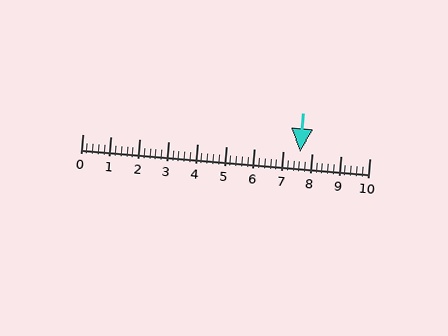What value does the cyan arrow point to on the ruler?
The cyan arrow points to approximately 7.6.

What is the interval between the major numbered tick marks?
The major tick marks are spaced 1 units apart.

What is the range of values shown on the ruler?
The ruler shows values from 0 to 10.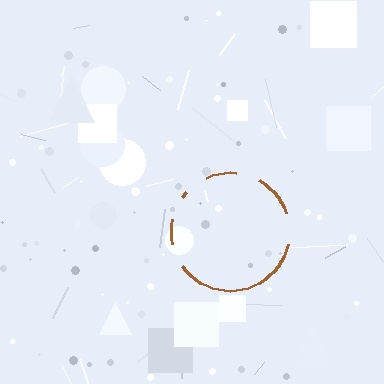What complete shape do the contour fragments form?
The contour fragments form a circle.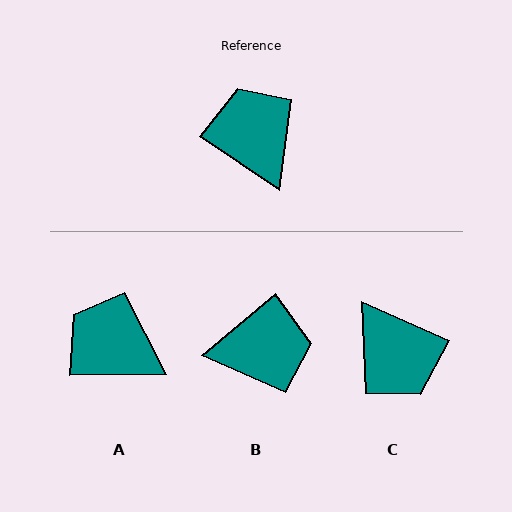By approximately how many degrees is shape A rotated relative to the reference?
Approximately 34 degrees counter-clockwise.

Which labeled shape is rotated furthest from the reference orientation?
C, about 170 degrees away.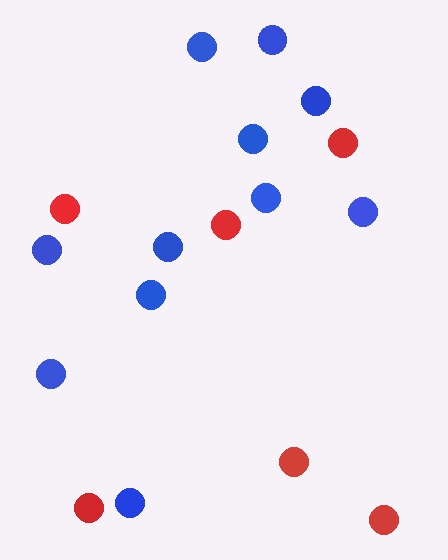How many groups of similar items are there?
There are 2 groups: one group of red circles (6) and one group of blue circles (11).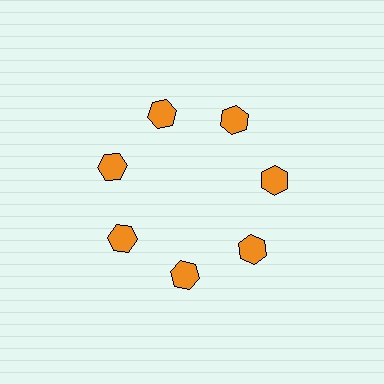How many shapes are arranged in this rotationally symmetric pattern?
There are 7 shapes, arranged in 7 groups of 1.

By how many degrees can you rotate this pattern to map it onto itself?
The pattern maps onto itself every 51 degrees of rotation.